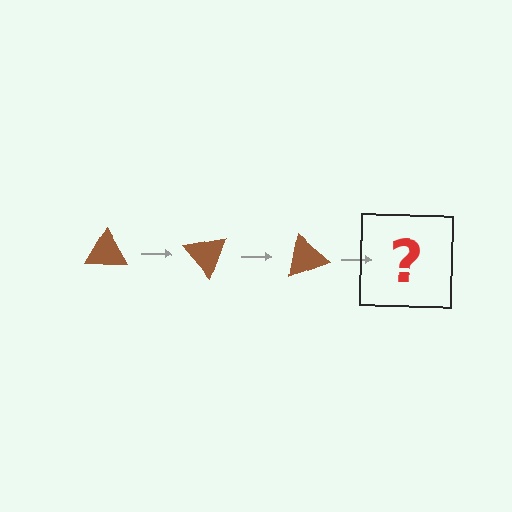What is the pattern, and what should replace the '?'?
The pattern is that the triangle rotates 50 degrees each step. The '?' should be a brown triangle rotated 150 degrees.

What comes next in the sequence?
The next element should be a brown triangle rotated 150 degrees.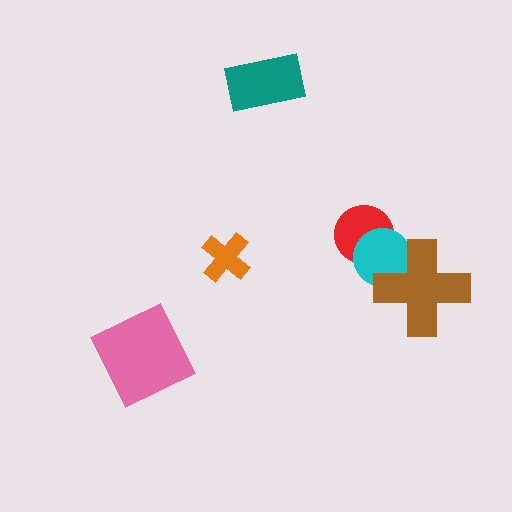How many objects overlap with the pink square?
0 objects overlap with the pink square.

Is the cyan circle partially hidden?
Yes, it is partially covered by another shape.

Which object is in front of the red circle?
The cyan circle is in front of the red circle.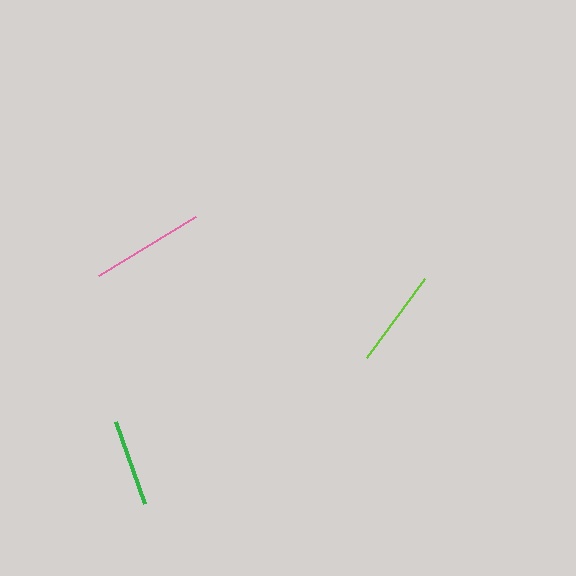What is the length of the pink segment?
The pink segment is approximately 113 pixels long.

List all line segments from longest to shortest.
From longest to shortest: pink, lime, green.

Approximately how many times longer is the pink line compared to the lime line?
The pink line is approximately 1.2 times the length of the lime line.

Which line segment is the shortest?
The green line is the shortest at approximately 87 pixels.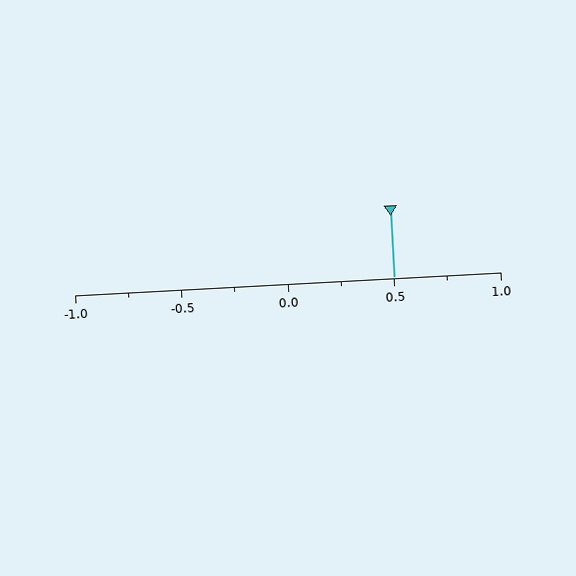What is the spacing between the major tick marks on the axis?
The major ticks are spaced 0.5 apart.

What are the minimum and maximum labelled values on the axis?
The axis runs from -1.0 to 1.0.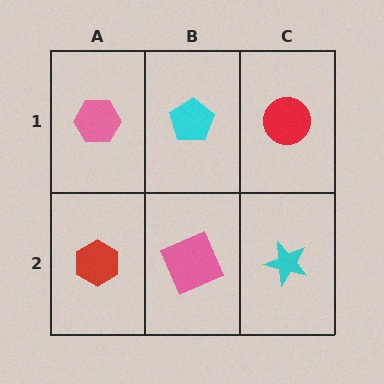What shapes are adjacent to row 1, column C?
A cyan star (row 2, column C), a cyan pentagon (row 1, column B).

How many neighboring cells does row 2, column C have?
2.